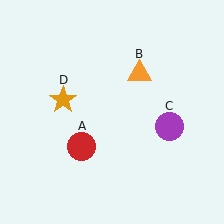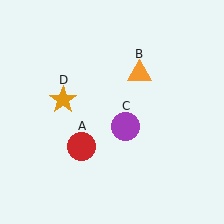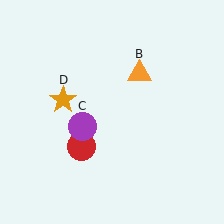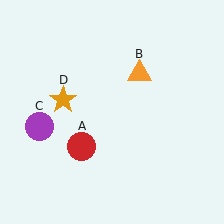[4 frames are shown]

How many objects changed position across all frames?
1 object changed position: purple circle (object C).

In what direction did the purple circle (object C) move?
The purple circle (object C) moved left.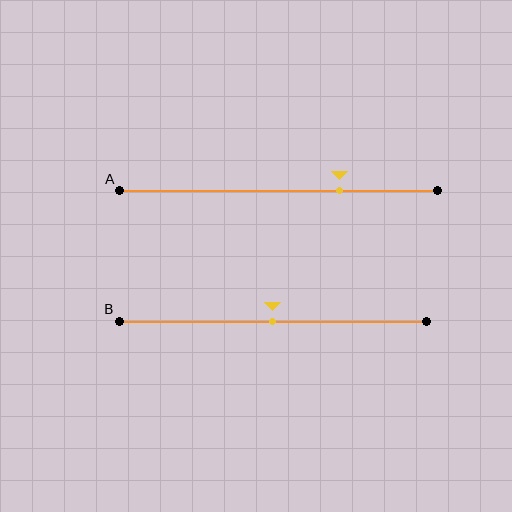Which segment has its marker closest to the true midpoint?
Segment B has its marker closest to the true midpoint.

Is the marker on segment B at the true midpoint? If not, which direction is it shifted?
Yes, the marker on segment B is at the true midpoint.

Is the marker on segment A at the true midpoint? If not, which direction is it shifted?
No, the marker on segment A is shifted to the right by about 19% of the segment length.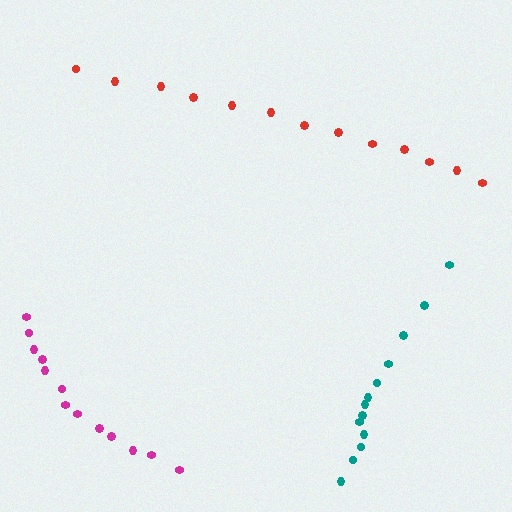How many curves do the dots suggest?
There are 3 distinct paths.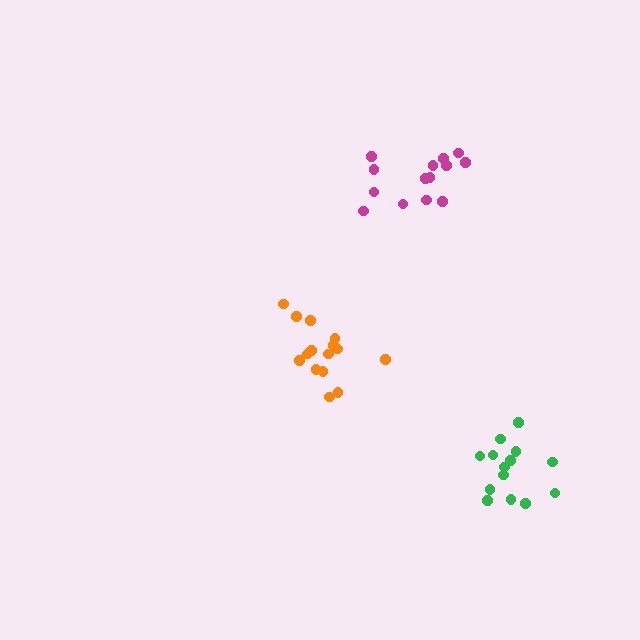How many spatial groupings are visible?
There are 3 spatial groupings.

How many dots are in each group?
Group 1: 15 dots, Group 2: 14 dots, Group 3: 14 dots (43 total).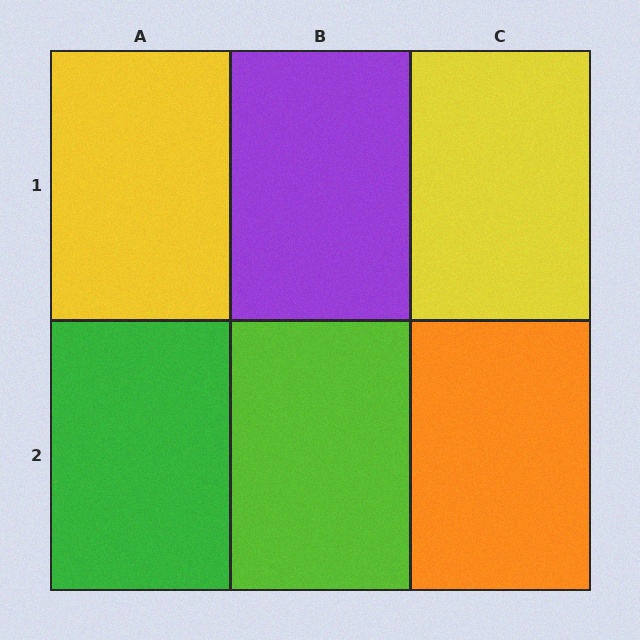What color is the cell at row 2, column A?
Green.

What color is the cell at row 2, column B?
Lime.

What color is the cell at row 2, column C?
Orange.